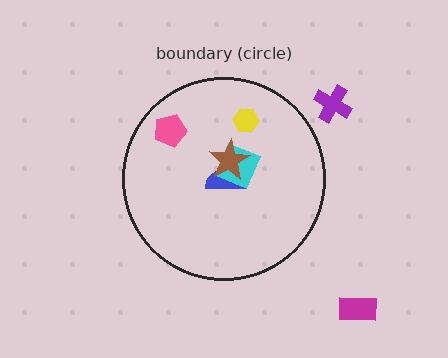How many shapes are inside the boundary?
5 inside, 2 outside.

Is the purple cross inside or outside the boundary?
Outside.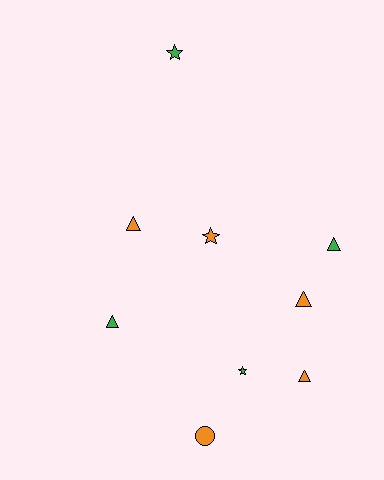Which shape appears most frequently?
Triangle, with 5 objects.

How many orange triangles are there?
There are 3 orange triangles.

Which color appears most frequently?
Orange, with 5 objects.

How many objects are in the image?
There are 9 objects.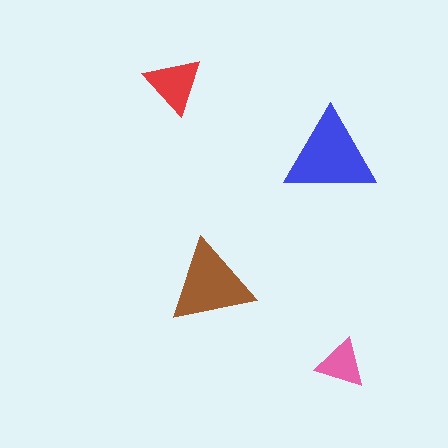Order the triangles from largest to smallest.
the blue one, the brown one, the red one, the pink one.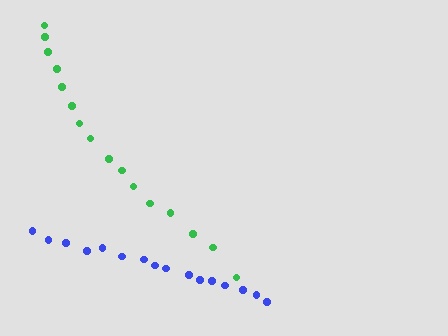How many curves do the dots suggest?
There are 2 distinct paths.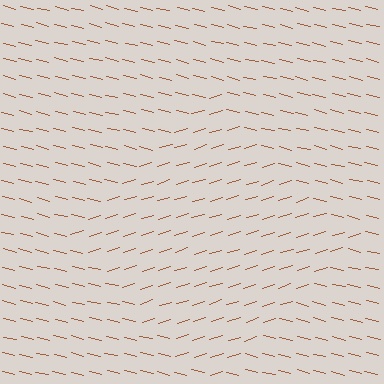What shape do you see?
I see a diamond.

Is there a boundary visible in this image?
Yes, there is a texture boundary formed by a change in line orientation.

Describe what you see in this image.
The image is filled with small brown line segments. A diamond region in the image has lines oriented differently from the surrounding lines, creating a visible texture boundary.